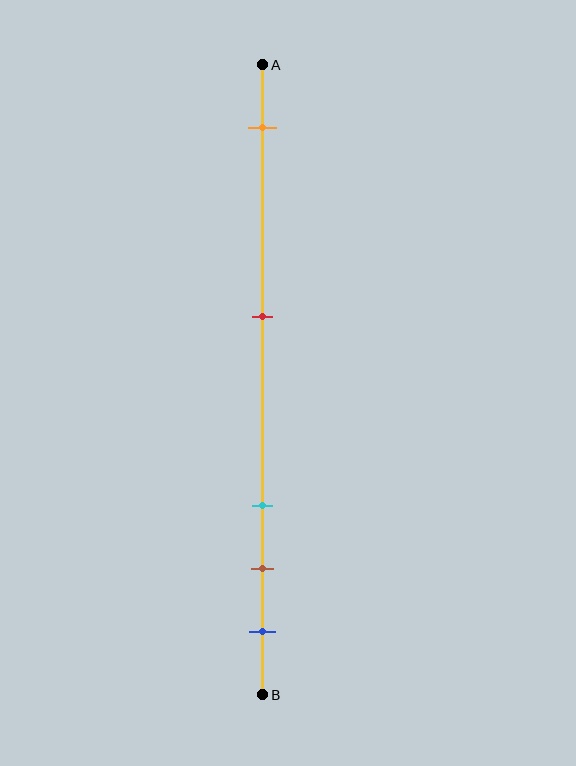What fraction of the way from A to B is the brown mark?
The brown mark is approximately 80% (0.8) of the way from A to B.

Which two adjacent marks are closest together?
The brown and blue marks are the closest adjacent pair.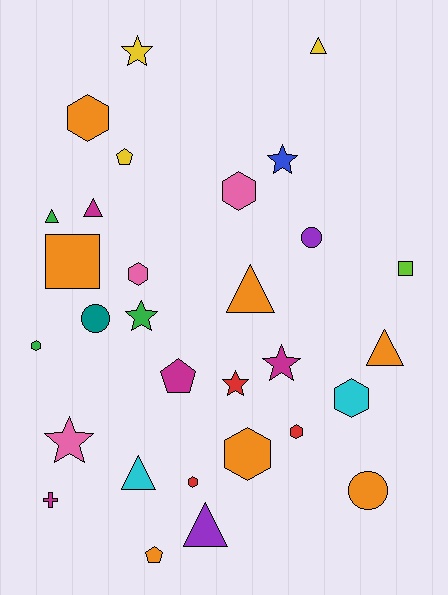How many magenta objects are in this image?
There are 4 magenta objects.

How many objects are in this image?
There are 30 objects.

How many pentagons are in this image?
There are 3 pentagons.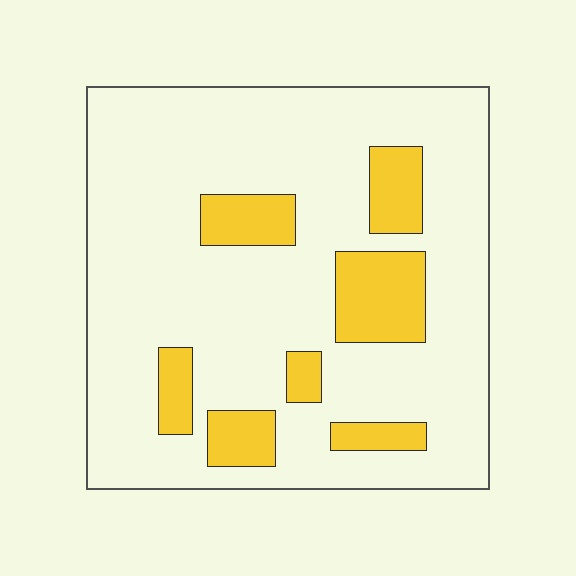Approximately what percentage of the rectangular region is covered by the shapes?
Approximately 20%.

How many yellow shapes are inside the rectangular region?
7.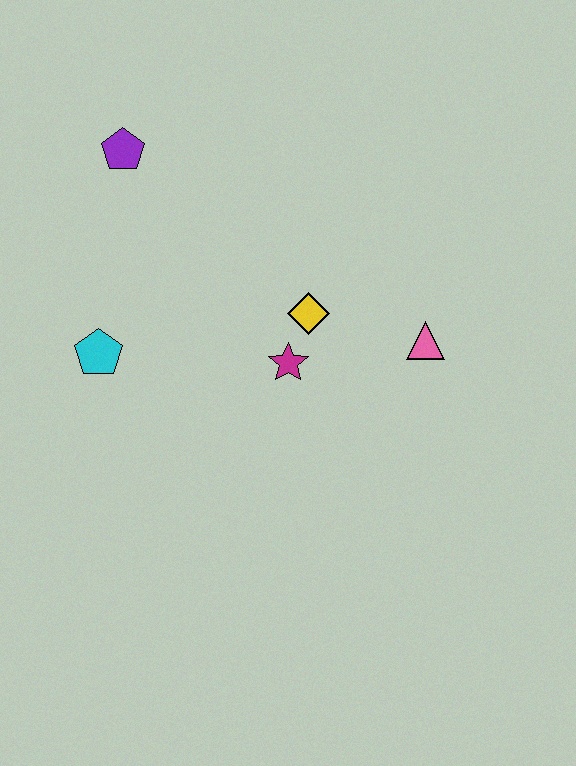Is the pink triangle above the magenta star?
Yes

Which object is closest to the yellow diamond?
The magenta star is closest to the yellow diamond.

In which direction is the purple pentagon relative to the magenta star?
The purple pentagon is above the magenta star.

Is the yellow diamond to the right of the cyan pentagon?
Yes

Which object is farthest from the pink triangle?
The purple pentagon is farthest from the pink triangle.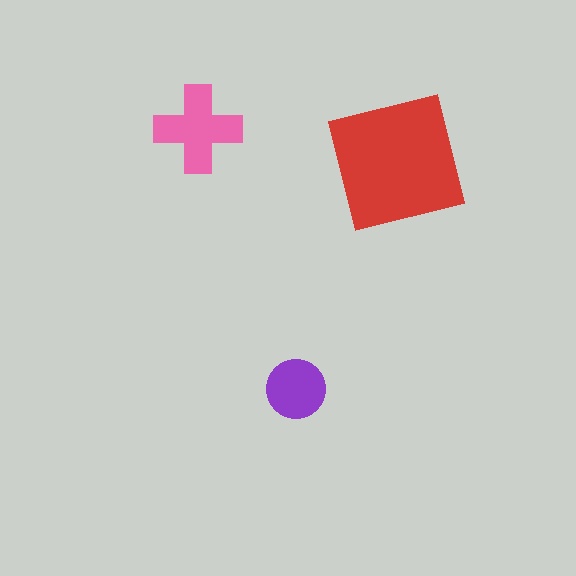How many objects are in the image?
There are 3 objects in the image.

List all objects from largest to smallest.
The red square, the pink cross, the purple circle.